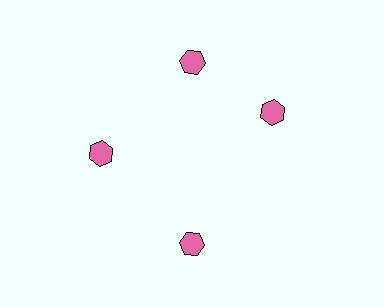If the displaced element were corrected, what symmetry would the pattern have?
It would have 4-fold rotational symmetry — the pattern would map onto itself every 90 degrees.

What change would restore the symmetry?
The symmetry would be restored by rotating it back into even spacing with its neighbors so that all 4 hexagons sit at equal angles and equal distance from the center.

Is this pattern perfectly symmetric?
No. The 4 pink hexagons are arranged in a ring, but one element near the 3 o'clock position is rotated out of alignment along the ring, breaking the 4-fold rotational symmetry.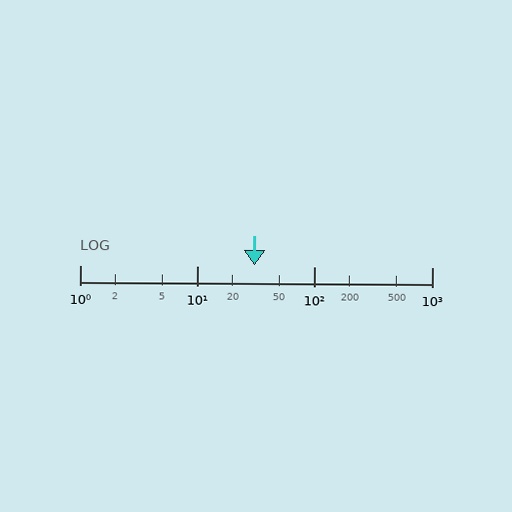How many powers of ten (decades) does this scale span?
The scale spans 3 decades, from 1 to 1000.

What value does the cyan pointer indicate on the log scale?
The pointer indicates approximately 31.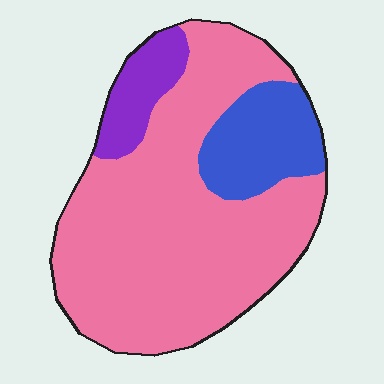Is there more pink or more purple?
Pink.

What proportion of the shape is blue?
Blue takes up about one sixth (1/6) of the shape.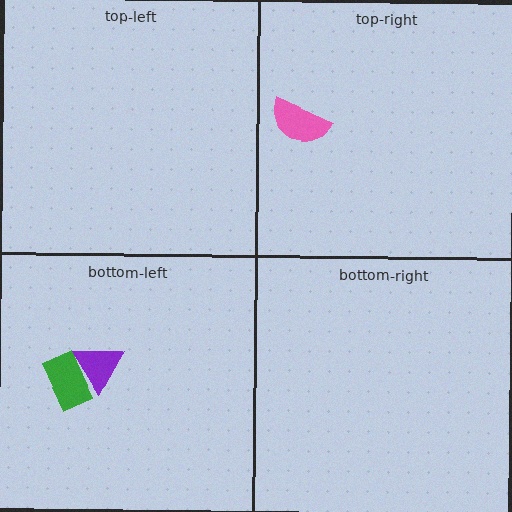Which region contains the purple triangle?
The bottom-left region.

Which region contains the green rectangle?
The bottom-left region.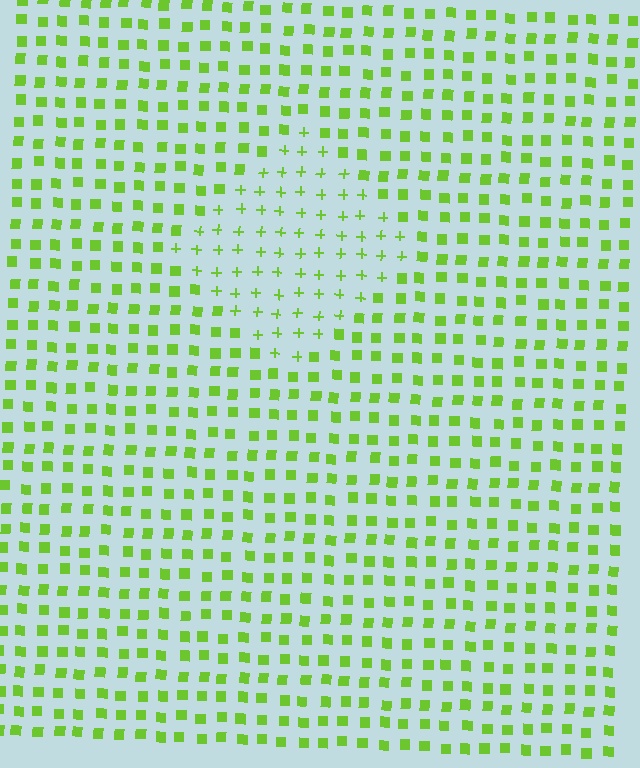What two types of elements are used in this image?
The image uses plus signs inside the diamond region and squares outside it.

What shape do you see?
I see a diamond.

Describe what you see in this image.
The image is filled with small lime elements arranged in a uniform grid. A diamond-shaped region contains plus signs, while the surrounding area contains squares. The boundary is defined purely by the change in element shape.